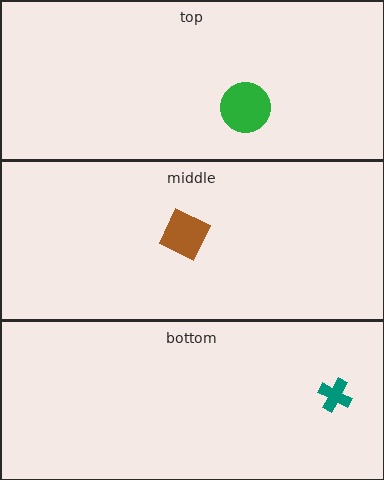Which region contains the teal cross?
The bottom region.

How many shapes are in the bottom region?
1.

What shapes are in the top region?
The green circle.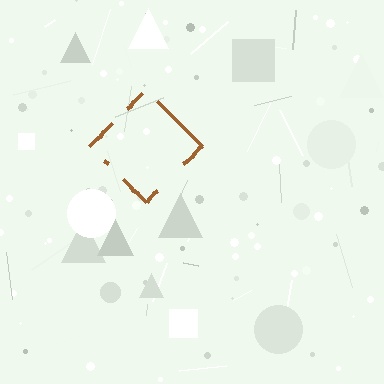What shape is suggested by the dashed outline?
The dashed outline suggests a diamond.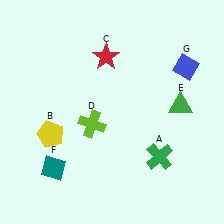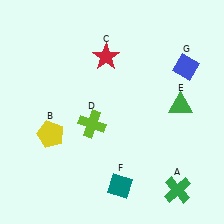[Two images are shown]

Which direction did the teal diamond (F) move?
The teal diamond (F) moved right.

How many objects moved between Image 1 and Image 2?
2 objects moved between the two images.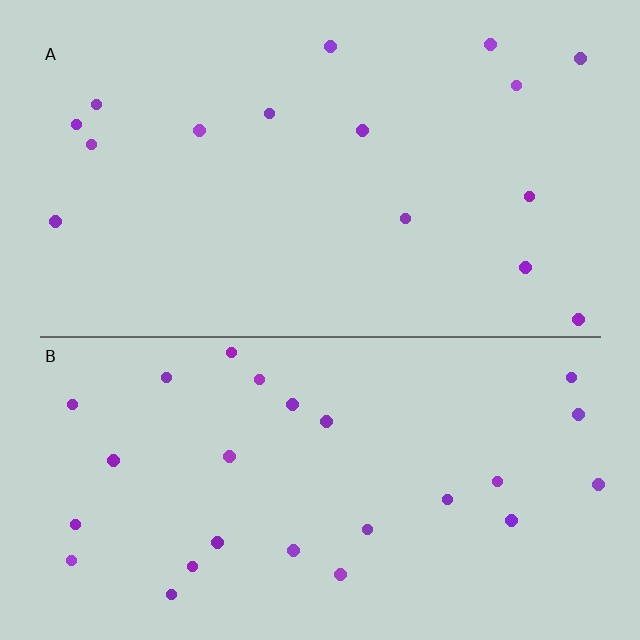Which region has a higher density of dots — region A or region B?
B (the bottom).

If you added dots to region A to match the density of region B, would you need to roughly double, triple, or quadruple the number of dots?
Approximately double.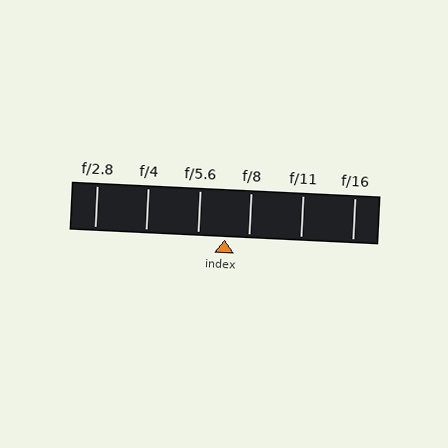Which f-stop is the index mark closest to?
The index mark is closest to f/8.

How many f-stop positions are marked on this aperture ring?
There are 6 f-stop positions marked.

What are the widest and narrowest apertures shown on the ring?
The widest aperture shown is f/2.8 and the narrowest is f/16.